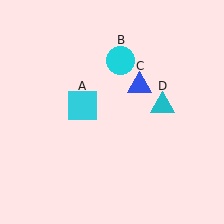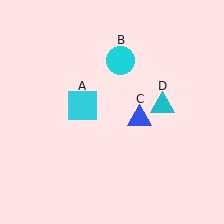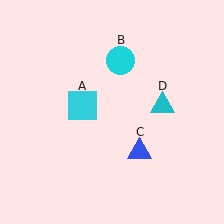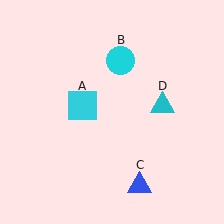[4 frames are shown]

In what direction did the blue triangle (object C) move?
The blue triangle (object C) moved down.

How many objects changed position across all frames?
1 object changed position: blue triangle (object C).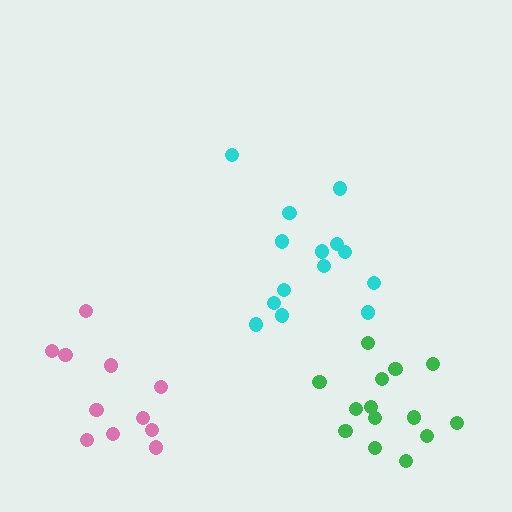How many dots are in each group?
Group 1: 11 dots, Group 2: 14 dots, Group 3: 14 dots (39 total).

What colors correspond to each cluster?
The clusters are colored: pink, green, cyan.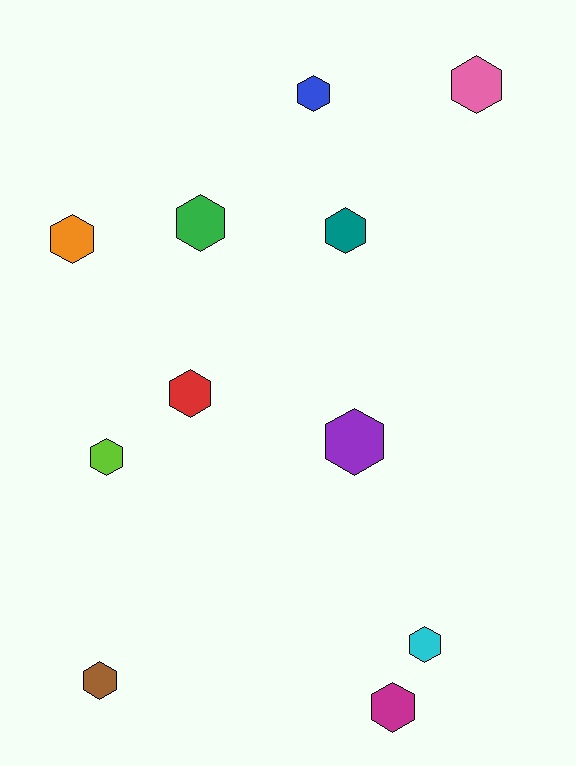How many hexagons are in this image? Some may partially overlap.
There are 11 hexagons.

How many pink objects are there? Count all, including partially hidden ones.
There is 1 pink object.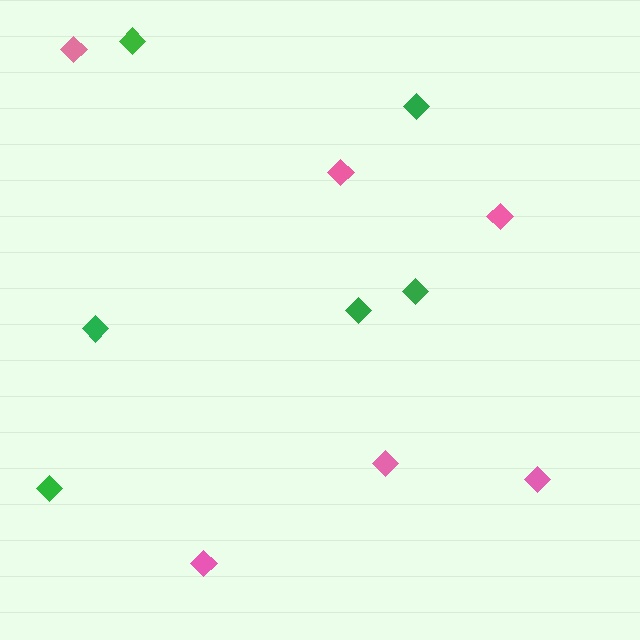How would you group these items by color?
There are 2 groups: one group of green diamonds (6) and one group of pink diamonds (6).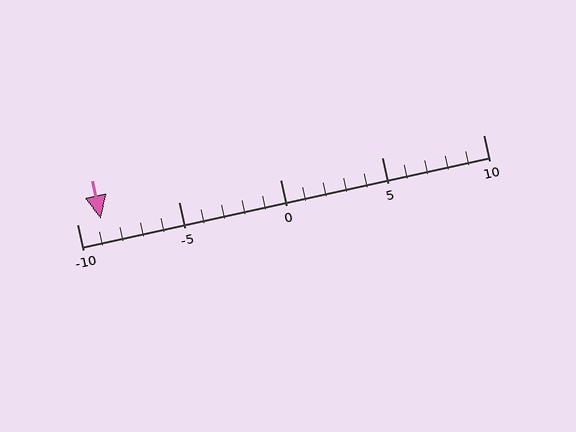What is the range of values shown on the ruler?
The ruler shows values from -10 to 10.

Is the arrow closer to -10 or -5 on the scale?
The arrow is closer to -10.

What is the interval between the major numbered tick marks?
The major tick marks are spaced 5 units apart.